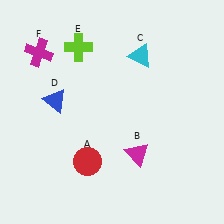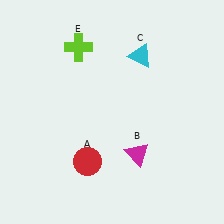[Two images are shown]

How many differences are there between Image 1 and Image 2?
There are 2 differences between the two images.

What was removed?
The blue triangle (D), the magenta cross (F) were removed in Image 2.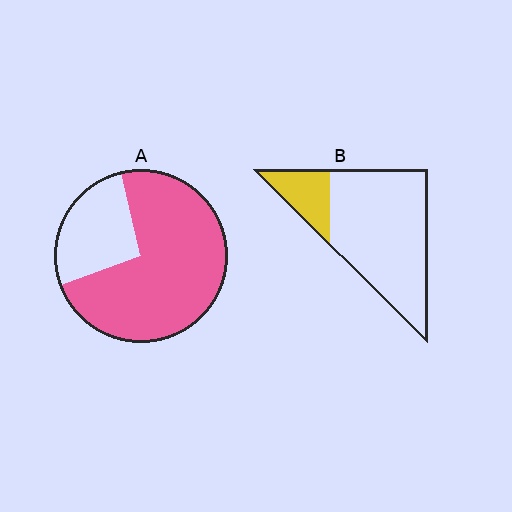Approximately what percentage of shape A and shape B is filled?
A is approximately 75% and B is approximately 20%.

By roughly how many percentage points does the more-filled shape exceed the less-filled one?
By roughly 55 percentage points (A over B).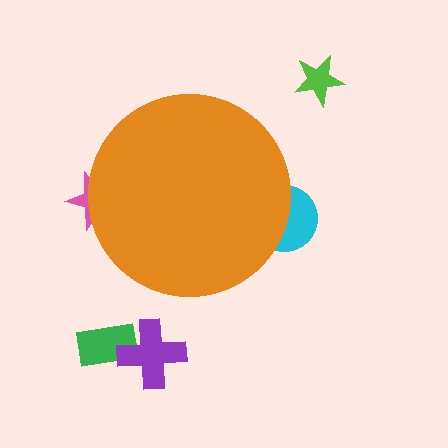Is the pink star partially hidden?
Yes, the pink star is partially hidden behind the orange circle.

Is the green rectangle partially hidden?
No, the green rectangle is fully visible.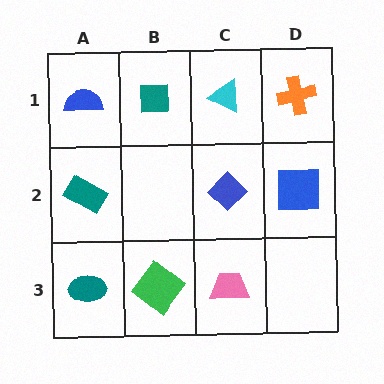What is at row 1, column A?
A blue semicircle.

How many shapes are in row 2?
3 shapes.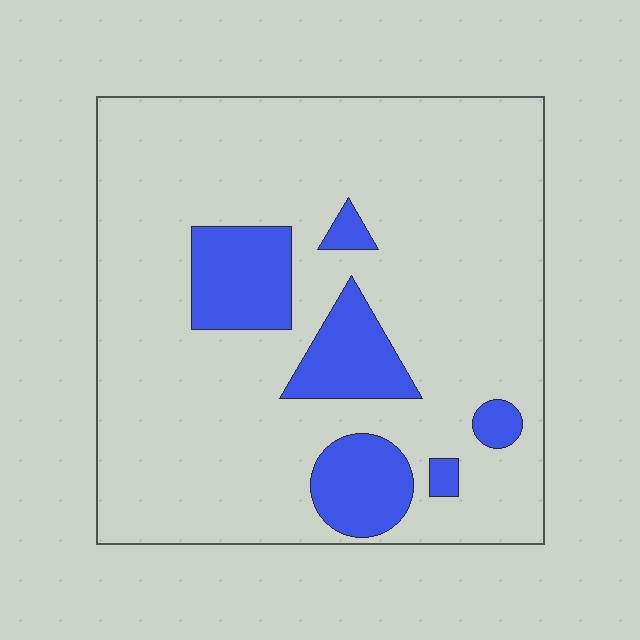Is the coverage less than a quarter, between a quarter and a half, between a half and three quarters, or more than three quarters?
Less than a quarter.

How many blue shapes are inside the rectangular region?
6.